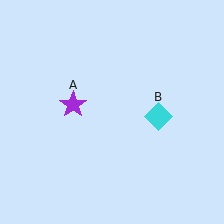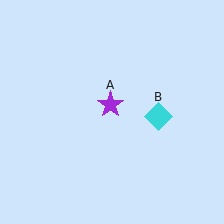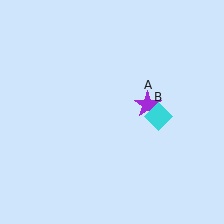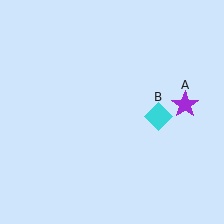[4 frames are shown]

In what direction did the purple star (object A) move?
The purple star (object A) moved right.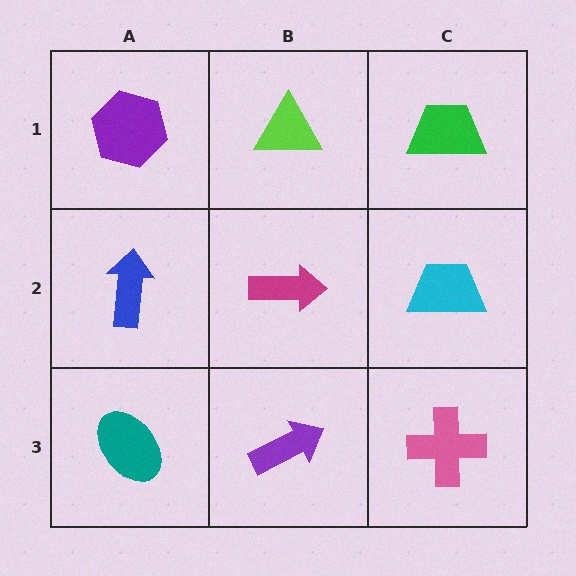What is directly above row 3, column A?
A blue arrow.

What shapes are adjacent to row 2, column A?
A purple hexagon (row 1, column A), a teal ellipse (row 3, column A), a magenta arrow (row 2, column B).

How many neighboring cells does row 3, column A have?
2.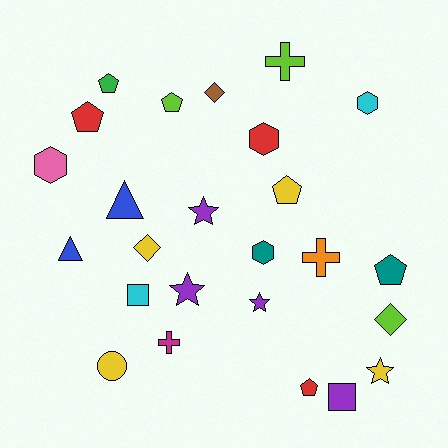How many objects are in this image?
There are 25 objects.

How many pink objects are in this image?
There is 1 pink object.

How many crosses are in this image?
There are 3 crosses.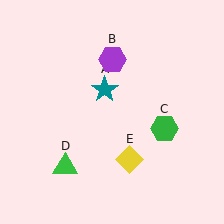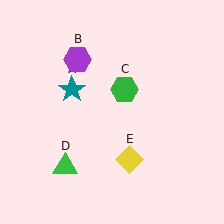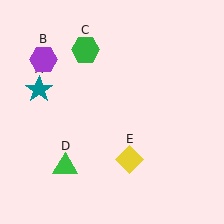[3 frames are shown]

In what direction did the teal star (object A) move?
The teal star (object A) moved left.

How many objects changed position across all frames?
3 objects changed position: teal star (object A), purple hexagon (object B), green hexagon (object C).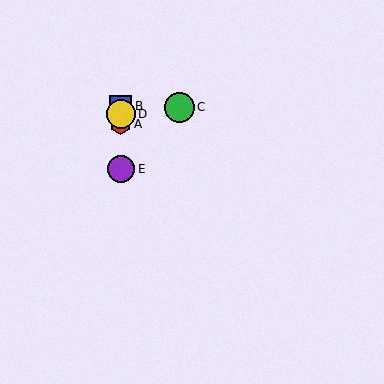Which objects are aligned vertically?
Objects A, B, D, E are aligned vertically.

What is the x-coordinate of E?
Object E is at x≈121.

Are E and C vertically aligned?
No, E is at x≈121 and C is at x≈179.